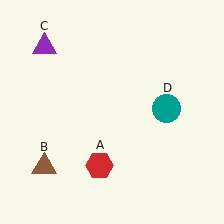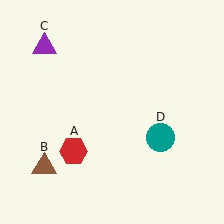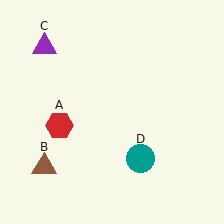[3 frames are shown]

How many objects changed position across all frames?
2 objects changed position: red hexagon (object A), teal circle (object D).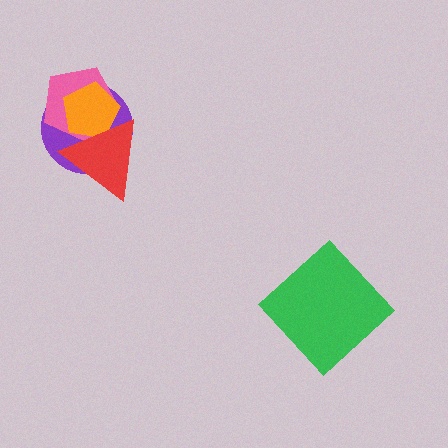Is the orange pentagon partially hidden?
Yes, it is partially covered by another shape.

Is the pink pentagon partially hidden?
Yes, it is partially covered by another shape.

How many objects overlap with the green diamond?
0 objects overlap with the green diamond.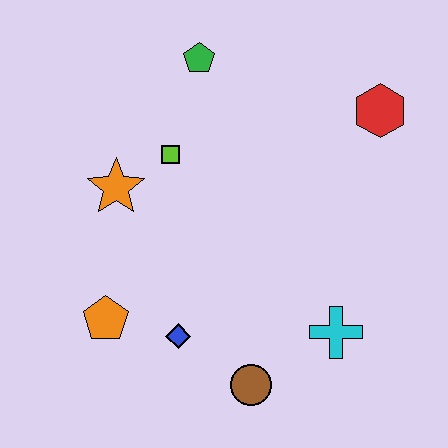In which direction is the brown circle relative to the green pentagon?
The brown circle is below the green pentagon.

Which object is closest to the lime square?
The orange star is closest to the lime square.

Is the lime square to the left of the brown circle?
Yes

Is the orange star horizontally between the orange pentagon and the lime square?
Yes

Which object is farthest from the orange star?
The red hexagon is farthest from the orange star.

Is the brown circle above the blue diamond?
No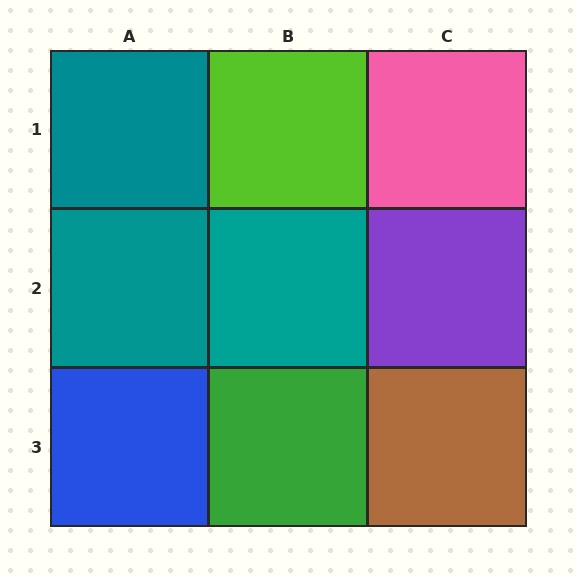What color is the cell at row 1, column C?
Pink.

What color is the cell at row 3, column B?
Green.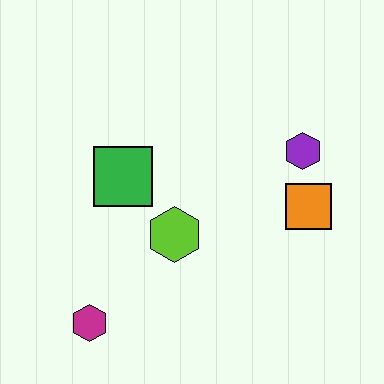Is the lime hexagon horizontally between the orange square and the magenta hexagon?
Yes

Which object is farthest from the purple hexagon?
The magenta hexagon is farthest from the purple hexagon.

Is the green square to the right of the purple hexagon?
No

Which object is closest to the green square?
The lime hexagon is closest to the green square.